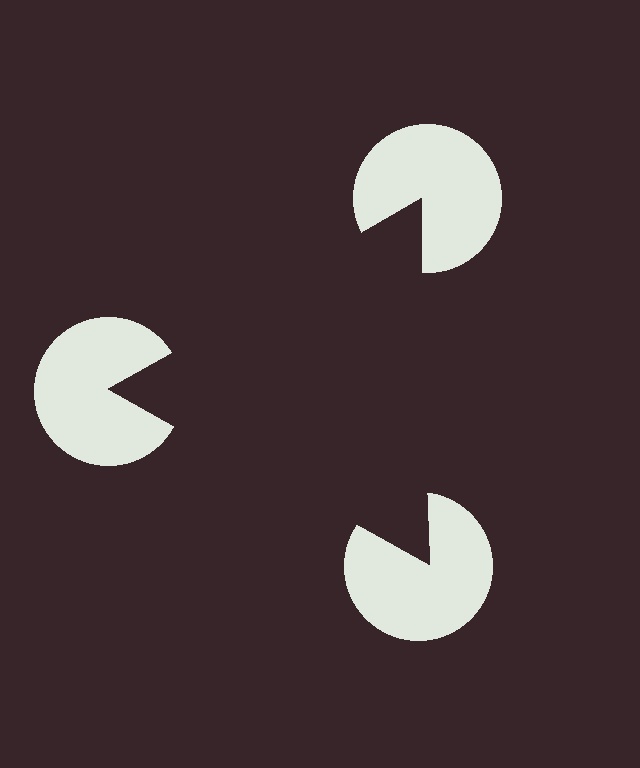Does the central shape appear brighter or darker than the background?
It typically appears slightly darker than the background, even though no actual brightness change is drawn.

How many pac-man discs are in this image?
There are 3 — one at each vertex of the illusory triangle.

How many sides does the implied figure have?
3 sides.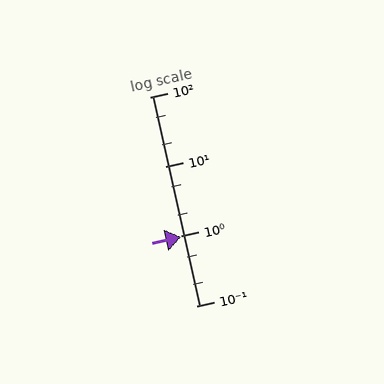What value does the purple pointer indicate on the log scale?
The pointer indicates approximately 0.97.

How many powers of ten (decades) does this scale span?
The scale spans 3 decades, from 0.1 to 100.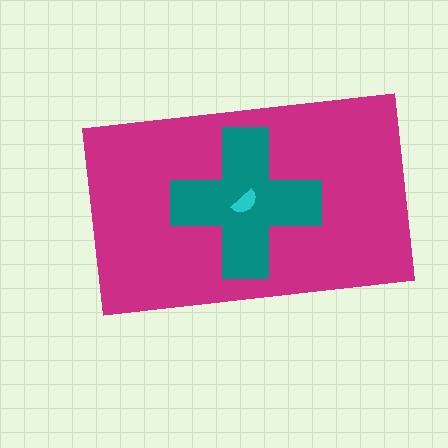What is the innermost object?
The cyan semicircle.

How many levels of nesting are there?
3.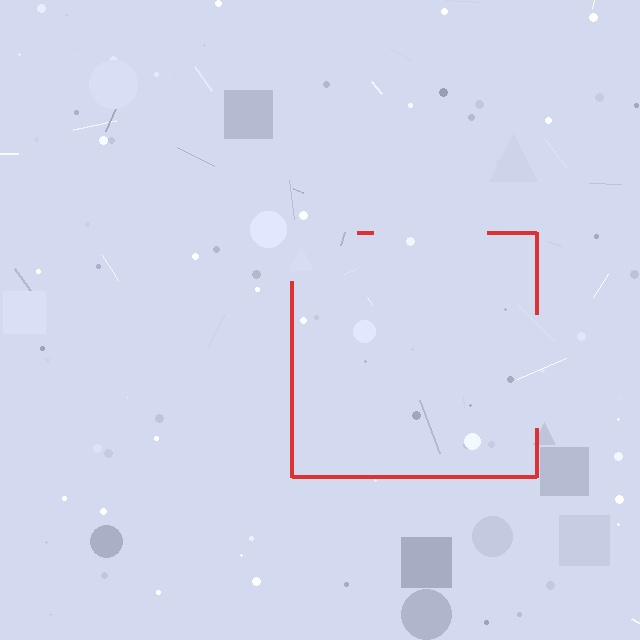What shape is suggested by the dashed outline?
The dashed outline suggests a square.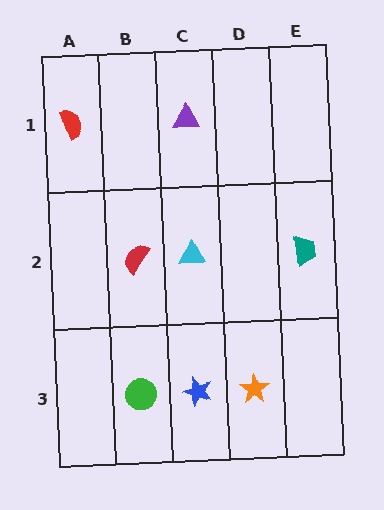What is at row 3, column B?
A green circle.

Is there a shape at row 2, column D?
No, that cell is empty.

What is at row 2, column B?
A red semicircle.